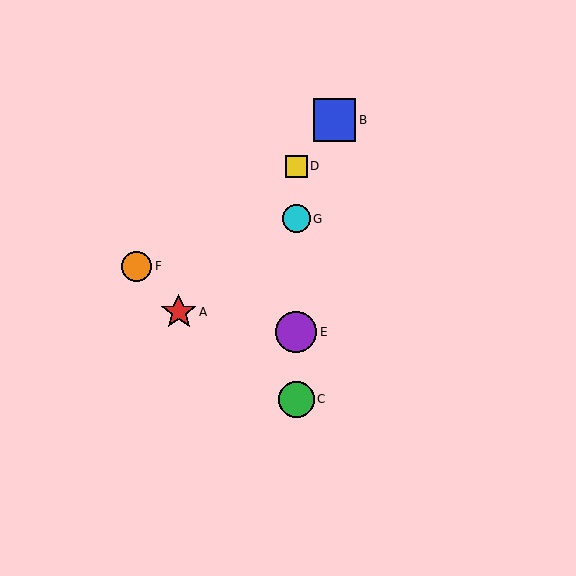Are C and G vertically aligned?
Yes, both are at x≈296.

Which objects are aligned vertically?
Objects C, D, E, G are aligned vertically.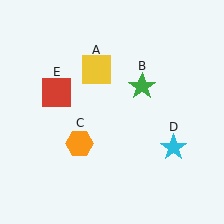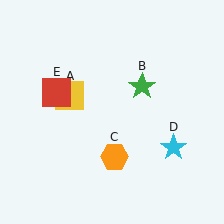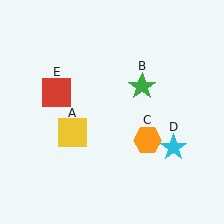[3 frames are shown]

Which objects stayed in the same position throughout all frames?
Green star (object B) and cyan star (object D) and red square (object E) remained stationary.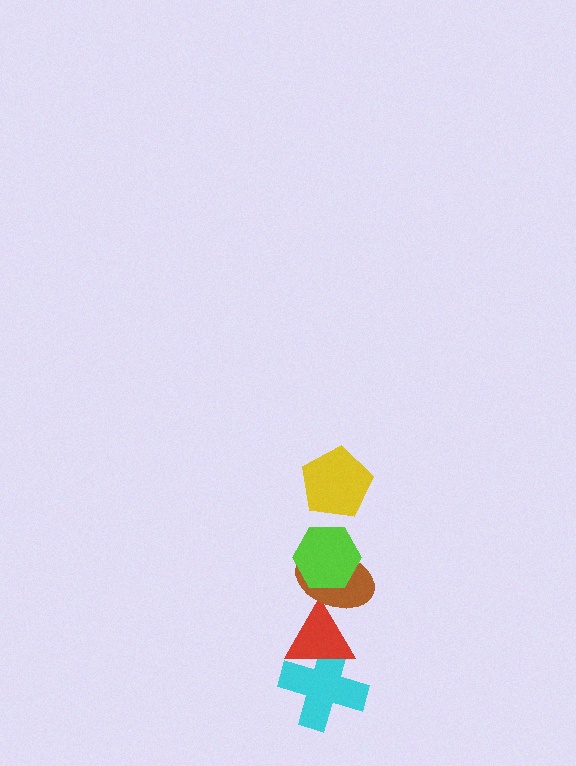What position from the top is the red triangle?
The red triangle is 4th from the top.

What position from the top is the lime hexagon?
The lime hexagon is 2nd from the top.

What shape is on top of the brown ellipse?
The lime hexagon is on top of the brown ellipse.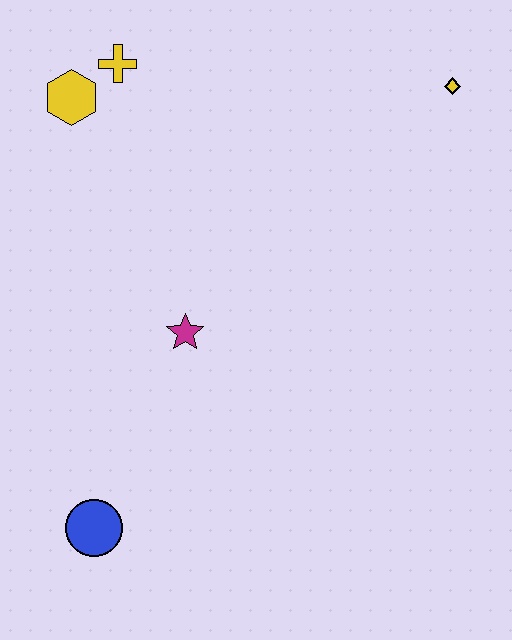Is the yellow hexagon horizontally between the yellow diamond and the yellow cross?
No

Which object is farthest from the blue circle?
The yellow diamond is farthest from the blue circle.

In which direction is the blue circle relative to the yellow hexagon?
The blue circle is below the yellow hexagon.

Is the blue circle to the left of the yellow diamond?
Yes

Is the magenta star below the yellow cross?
Yes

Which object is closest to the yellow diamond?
The yellow cross is closest to the yellow diamond.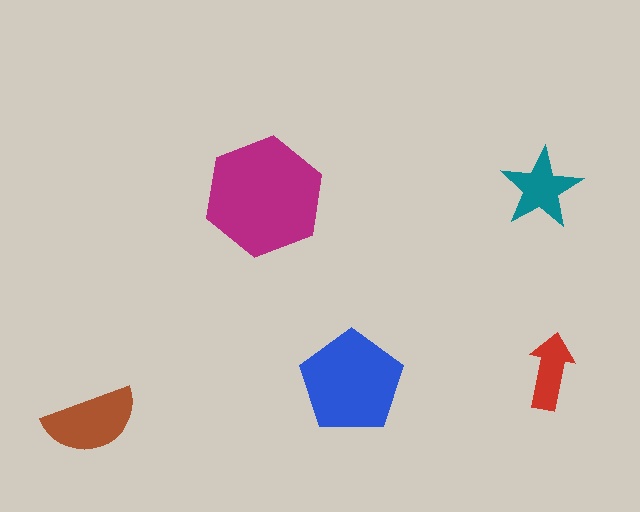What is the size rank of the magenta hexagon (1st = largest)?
1st.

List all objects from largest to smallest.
The magenta hexagon, the blue pentagon, the brown semicircle, the teal star, the red arrow.